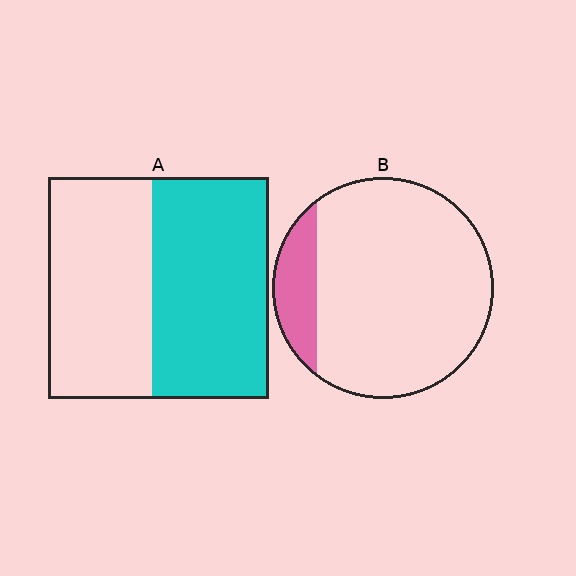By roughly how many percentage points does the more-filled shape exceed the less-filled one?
By roughly 40 percentage points (A over B).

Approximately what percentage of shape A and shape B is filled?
A is approximately 55% and B is approximately 15%.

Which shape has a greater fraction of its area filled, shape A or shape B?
Shape A.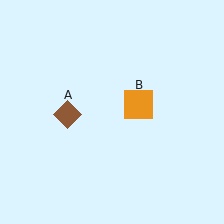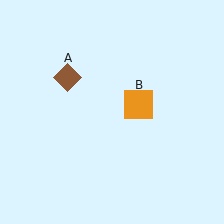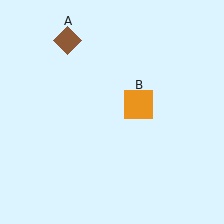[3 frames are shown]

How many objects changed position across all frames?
1 object changed position: brown diamond (object A).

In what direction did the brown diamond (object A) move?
The brown diamond (object A) moved up.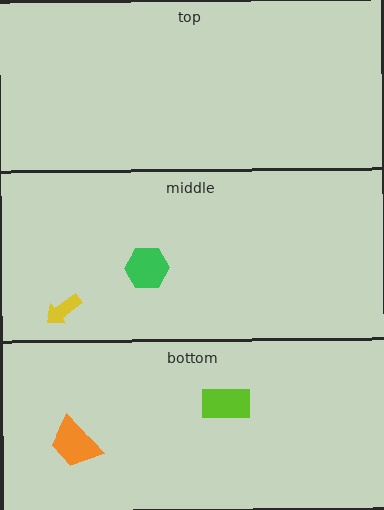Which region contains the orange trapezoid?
The bottom region.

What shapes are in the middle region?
The green hexagon, the yellow arrow.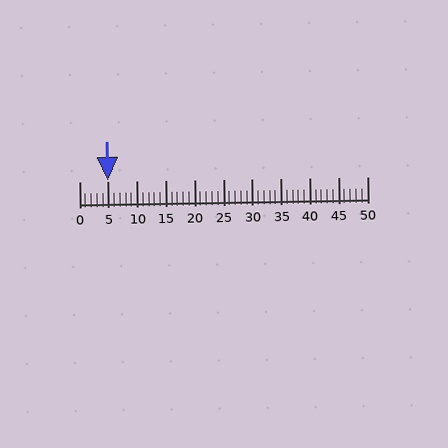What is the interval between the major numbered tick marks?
The major tick marks are spaced 5 units apart.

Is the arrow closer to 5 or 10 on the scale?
The arrow is closer to 5.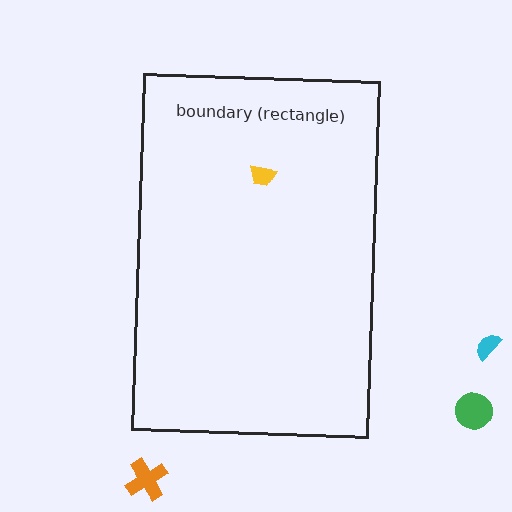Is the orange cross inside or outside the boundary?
Outside.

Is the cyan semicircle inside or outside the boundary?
Outside.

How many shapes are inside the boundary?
1 inside, 3 outside.